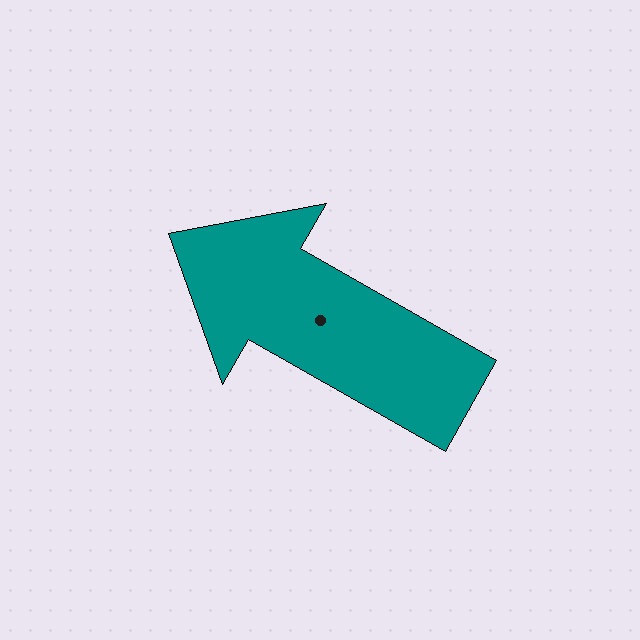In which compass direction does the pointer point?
Northwest.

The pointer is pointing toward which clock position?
Roughly 10 o'clock.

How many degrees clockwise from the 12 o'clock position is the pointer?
Approximately 300 degrees.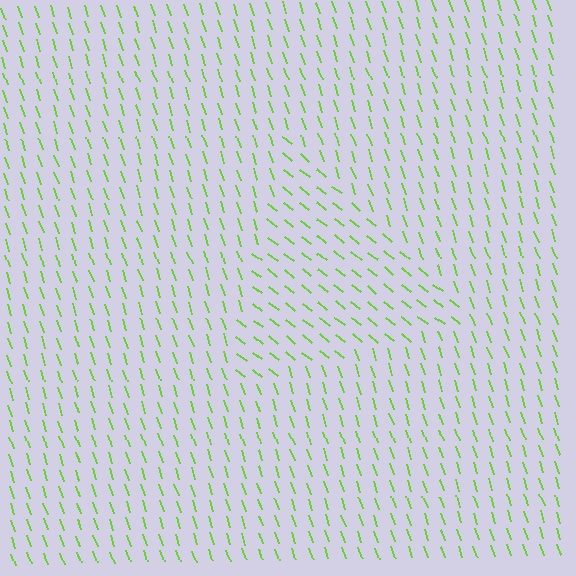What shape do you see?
I see a triangle.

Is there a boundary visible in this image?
Yes, there is a texture boundary formed by a change in line orientation.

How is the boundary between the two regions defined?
The boundary is defined purely by a change in line orientation (approximately 33 degrees difference). All lines are the same color and thickness.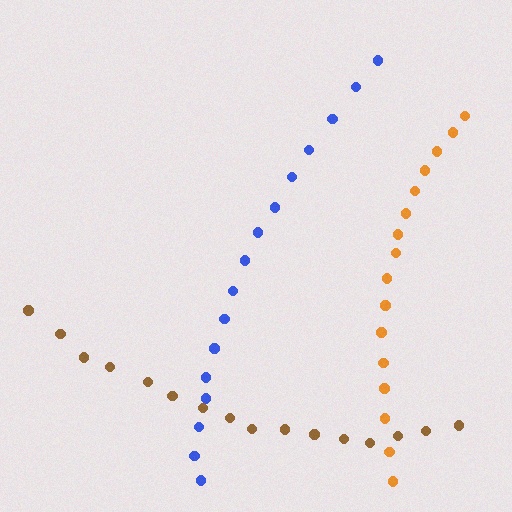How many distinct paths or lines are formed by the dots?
There are 3 distinct paths.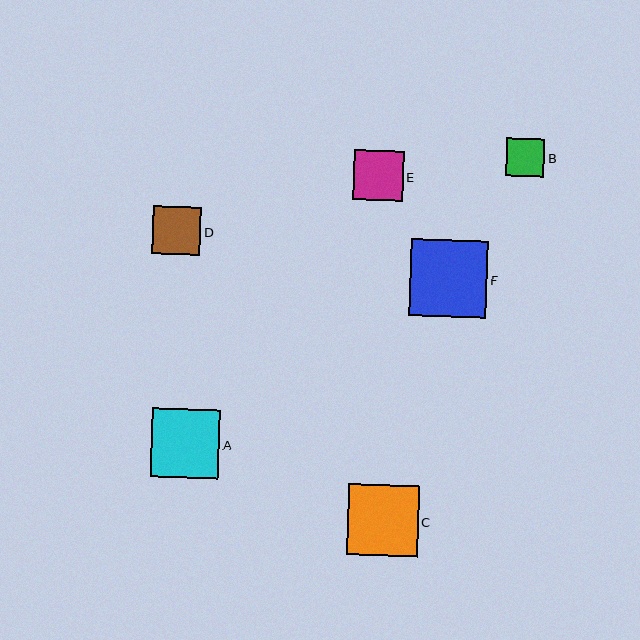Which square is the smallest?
Square B is the smallest with a size of approximately 38 pixels.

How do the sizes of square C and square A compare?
Square C and square A are approximately the same size.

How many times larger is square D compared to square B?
Square D is approximately 1.3 times the size of square B.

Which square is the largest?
Square F is the largest with a size of approximately 77 pixels.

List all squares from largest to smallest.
From largest to smallest: F, C, A, E, D, B.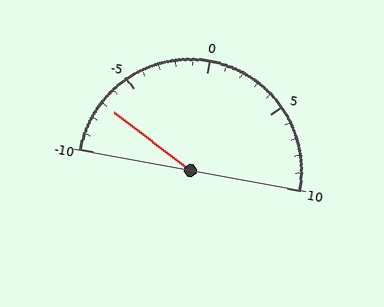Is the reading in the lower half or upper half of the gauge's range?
The reading is in the lower half of the range (-10 to 10).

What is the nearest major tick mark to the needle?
The nearest major tick mark is -5.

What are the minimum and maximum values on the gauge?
The gauge ranges from -10 to 10.